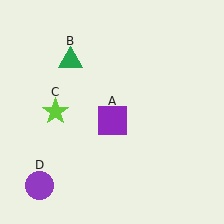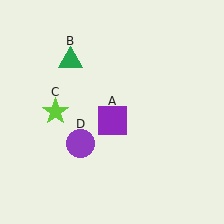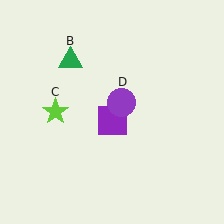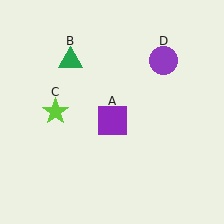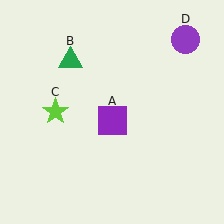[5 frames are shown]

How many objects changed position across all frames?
1 object changed position: purple circle (object D).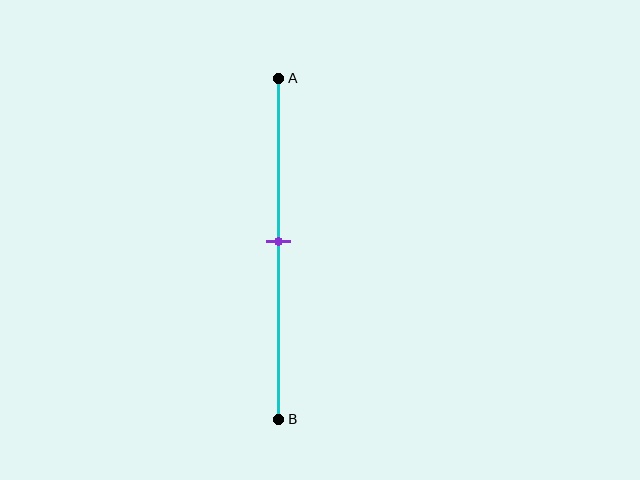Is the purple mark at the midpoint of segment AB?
Yes, the mark is approximately at the midpoint.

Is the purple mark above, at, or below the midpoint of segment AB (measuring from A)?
The purple mark is approximately at the midpoint of segment AB.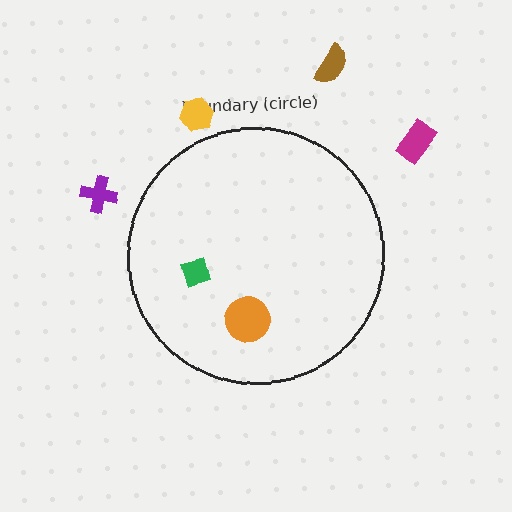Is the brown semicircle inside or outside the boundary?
Outside.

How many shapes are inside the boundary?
2 inside, 4 outside.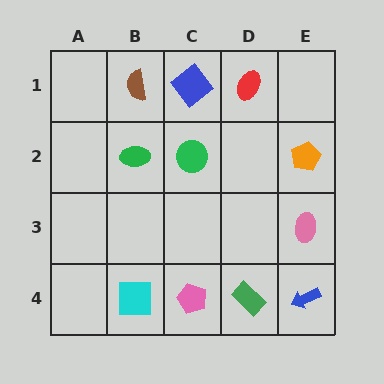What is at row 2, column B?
A green ellipse.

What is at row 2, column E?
An orange pentagon.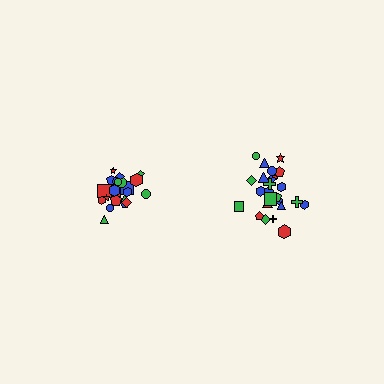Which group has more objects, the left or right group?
The right group.